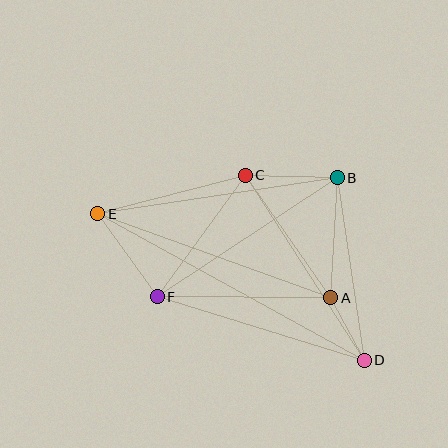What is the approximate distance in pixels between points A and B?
The distance between A and B is approximately 121 pixels.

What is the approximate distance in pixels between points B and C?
The distance between B and C is approximately 92 pixels.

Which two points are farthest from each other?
Points D and E are farthest from each other.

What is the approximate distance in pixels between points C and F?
The distance between C and F is approximately 150 pixels.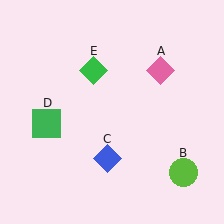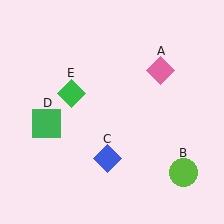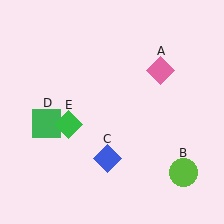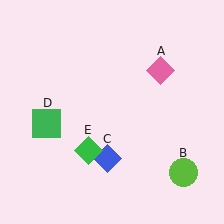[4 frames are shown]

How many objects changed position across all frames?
1 object changed position: green diamond (object E).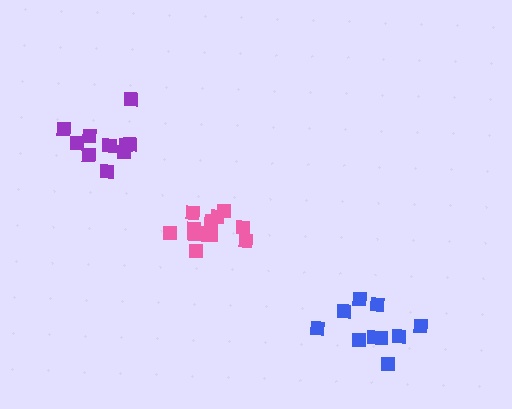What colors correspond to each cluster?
The clusters are colored: purple, pink, blue.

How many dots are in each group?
Group 1: 10 dots, Group 2: 14 dots, Group 3: 10 dots (34 total).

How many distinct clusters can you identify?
There are 3 distinct clusters.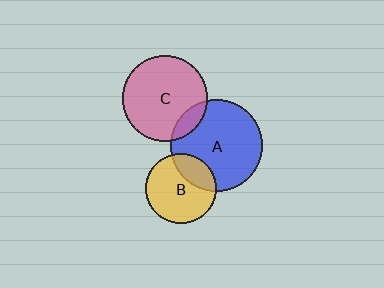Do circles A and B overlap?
Yes.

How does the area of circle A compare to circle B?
Approximately 1.7 times.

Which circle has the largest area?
Circle A (blue).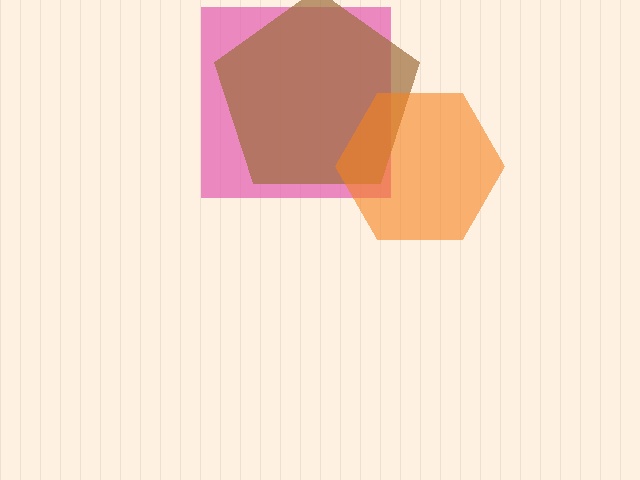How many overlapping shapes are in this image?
There are 3 overlapping shapes in the image.